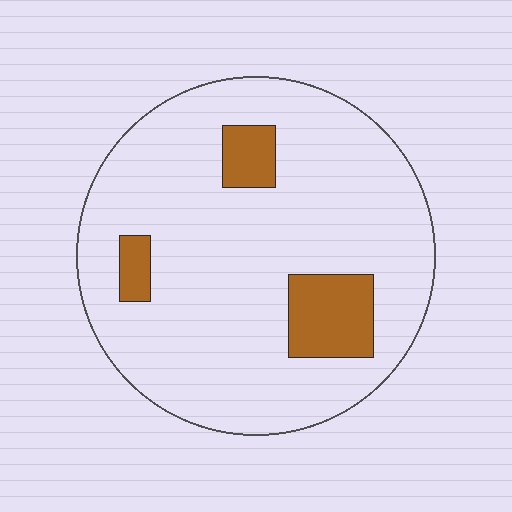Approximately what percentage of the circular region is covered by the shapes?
Approximately 15%.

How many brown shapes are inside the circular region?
3.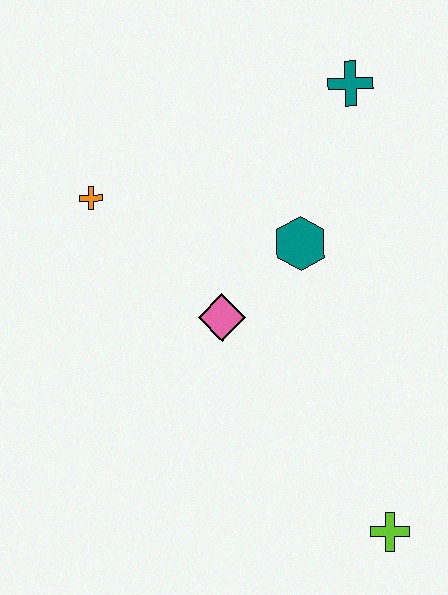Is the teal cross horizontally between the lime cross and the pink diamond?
Yes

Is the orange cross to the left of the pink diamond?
Yes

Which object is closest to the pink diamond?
The teal hexagon is closest to the pink diamond.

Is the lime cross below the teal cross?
Yes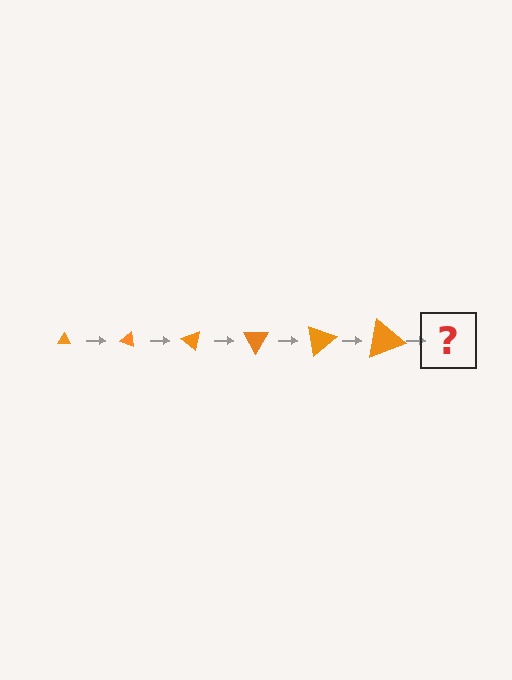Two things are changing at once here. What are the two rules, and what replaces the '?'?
The two rules are that the triangle grows larger each step and it rotates 20 degrees each step. The '?' should be a triangle, larger than the previous one and rotated 120 degrees from the start.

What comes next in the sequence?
The next element should be a triangle, larger than the previous one and rotated 120 degrees from the start.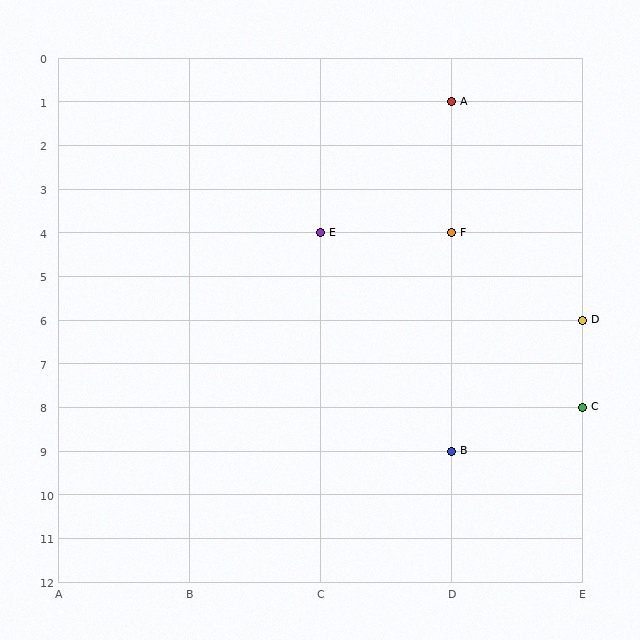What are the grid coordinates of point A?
Point A is at grid coordinates (D, 1).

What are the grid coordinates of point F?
Point F is at grid coordinates (D, 4).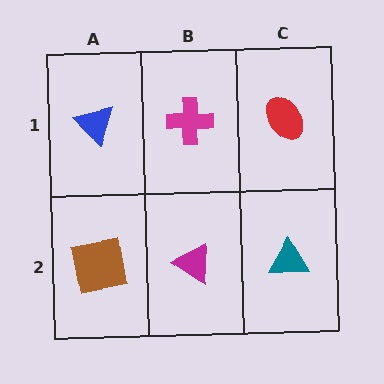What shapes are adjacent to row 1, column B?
A magenta triangle (row 2, column B), a blue triangle (row 1, column A), a red ellipse (row 1, column C).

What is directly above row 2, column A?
A blue triangle.